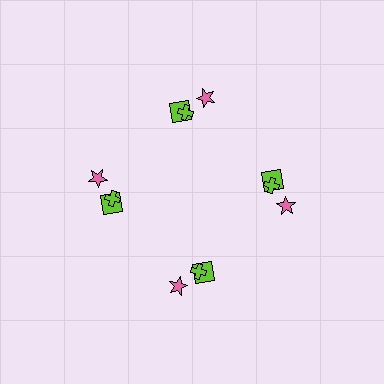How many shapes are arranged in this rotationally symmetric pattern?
There are 12 shapes, arranged in 4 groups of 3.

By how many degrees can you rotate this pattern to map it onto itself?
The pattern maps onto itself every 90 degrees of rotation.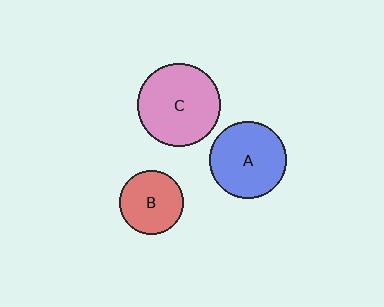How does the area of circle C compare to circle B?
Approximately 1.7 times.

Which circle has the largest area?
Circle C (pink).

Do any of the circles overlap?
No, none of the circles overlap.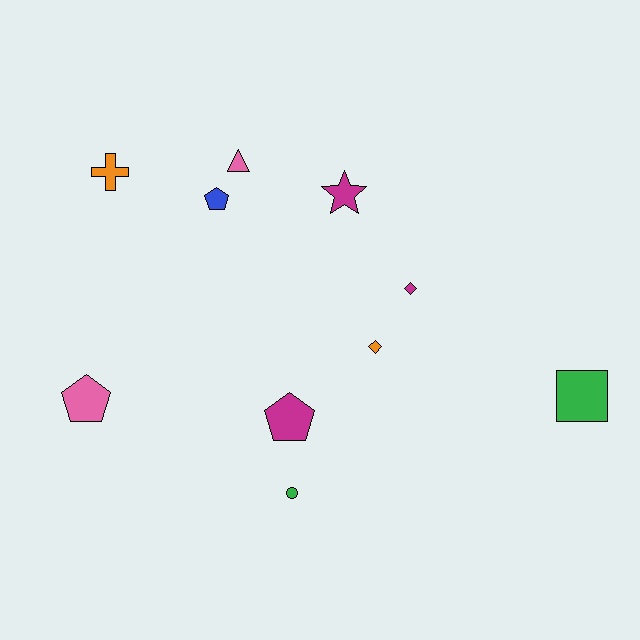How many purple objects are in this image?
There are no purple objects.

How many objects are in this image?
There are 10 objects.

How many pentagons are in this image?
There are 3 pentagons.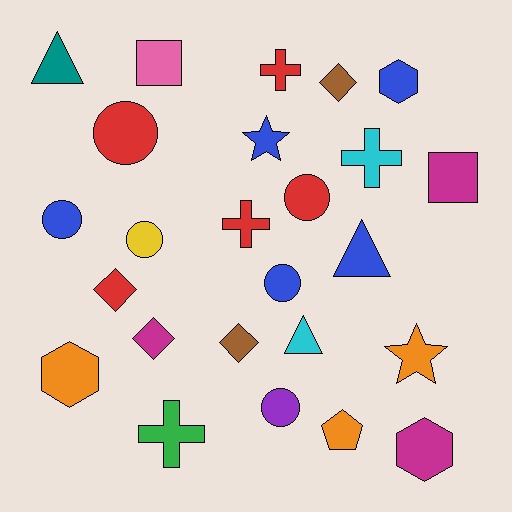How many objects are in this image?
There are 25 objects.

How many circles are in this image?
There are 6 circles.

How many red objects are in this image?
There are 5 red objects.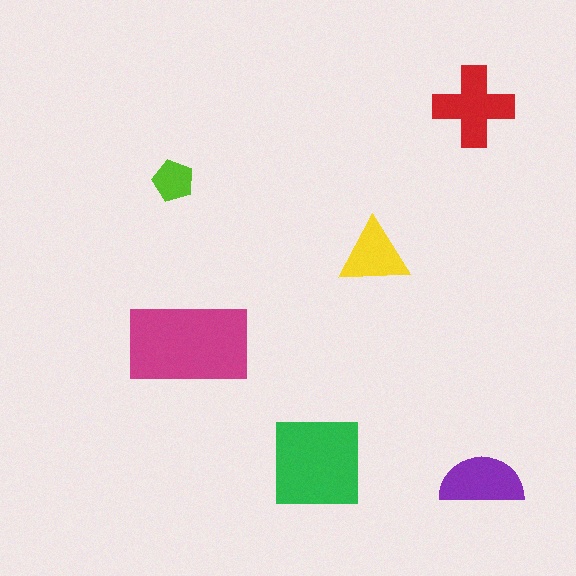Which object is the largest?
The magenta rectangle.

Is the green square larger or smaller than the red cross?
Larger.